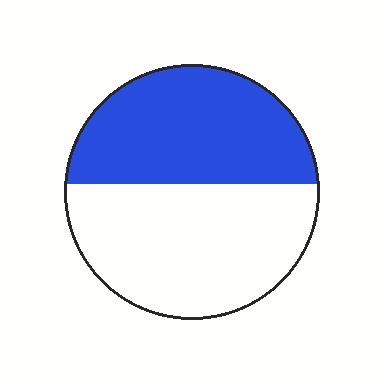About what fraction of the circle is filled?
About one half (1/2).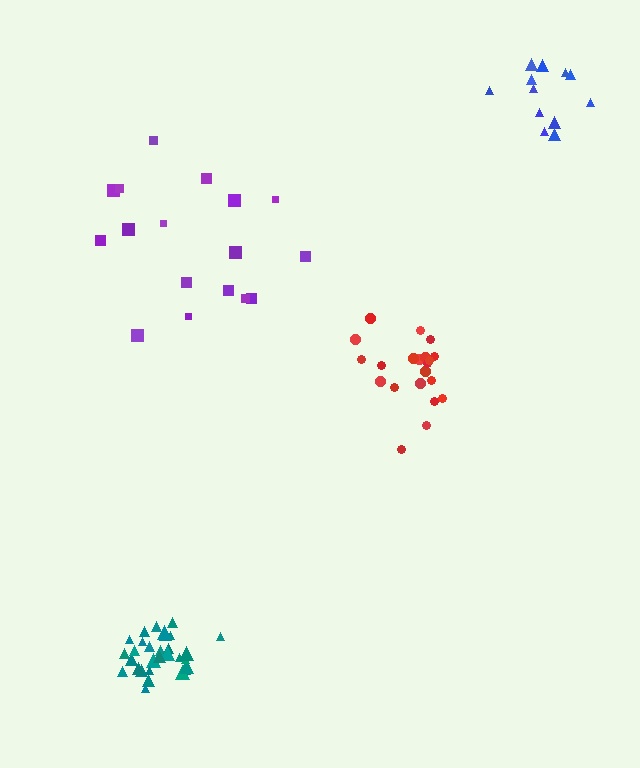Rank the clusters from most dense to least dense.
teal, red, blue, purple.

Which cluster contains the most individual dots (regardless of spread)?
Teal (30).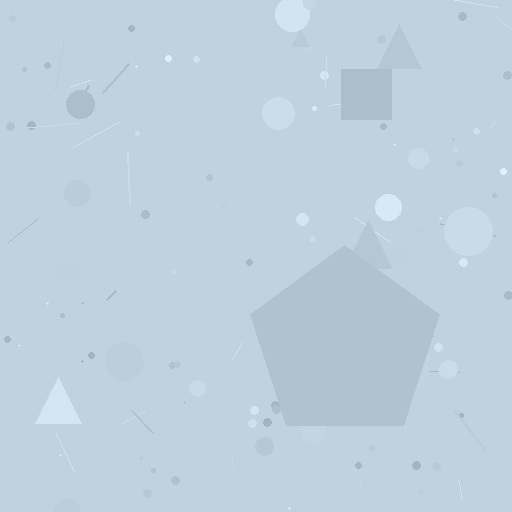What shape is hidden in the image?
A pentagon is hidden in the image.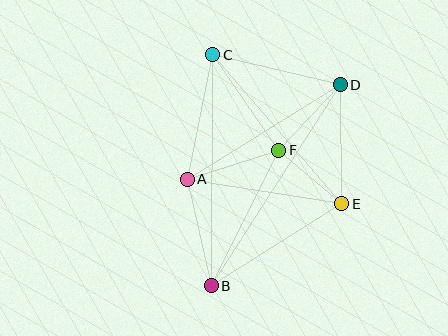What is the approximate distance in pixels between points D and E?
The distance between D and E is approximately 119 pixels.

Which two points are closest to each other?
Points E and F are closest to each other.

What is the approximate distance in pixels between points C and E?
The distance between C and E is approximately 197 pixels.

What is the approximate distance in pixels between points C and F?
The distance between C and F is approximately 116 pixels.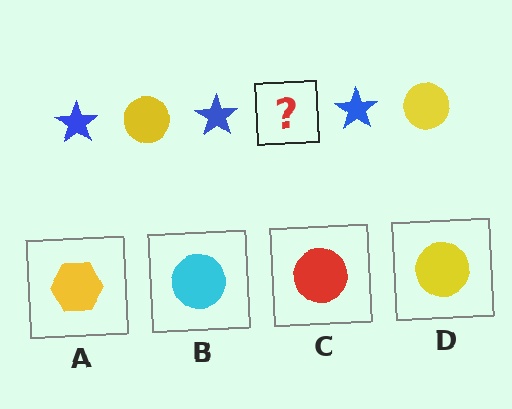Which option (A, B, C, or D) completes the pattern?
D.